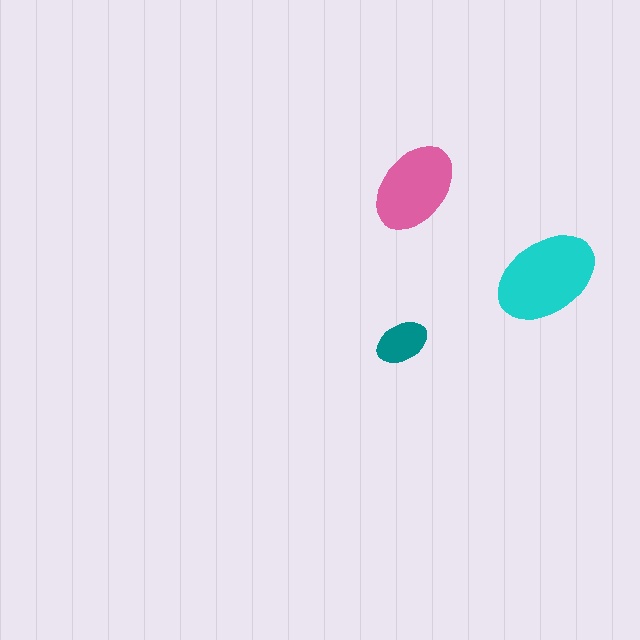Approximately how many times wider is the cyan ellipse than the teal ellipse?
About 2 times wider.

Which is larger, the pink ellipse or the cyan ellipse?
The cyan one.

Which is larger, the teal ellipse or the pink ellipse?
The pink one.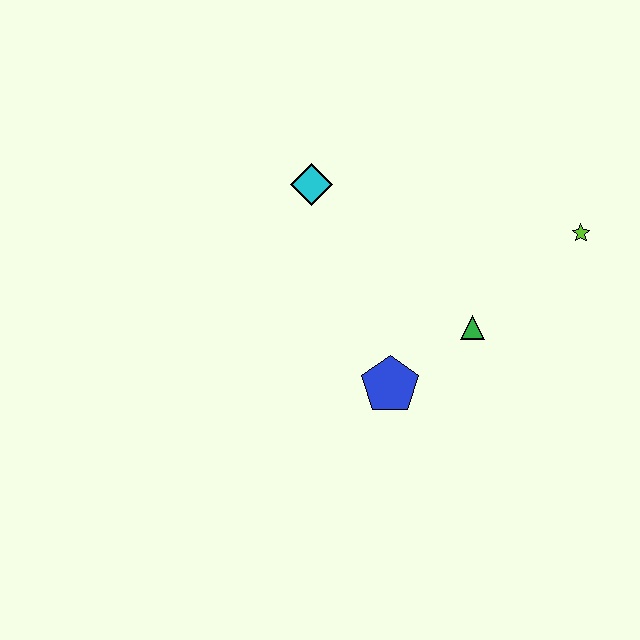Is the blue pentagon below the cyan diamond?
Yes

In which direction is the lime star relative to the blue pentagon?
The lime star is to the right of the blue pentagon.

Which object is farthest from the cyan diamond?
The lime star is farthest from the cyan diamond.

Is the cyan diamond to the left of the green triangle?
Yes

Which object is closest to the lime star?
The green triangle is closest to the lime star.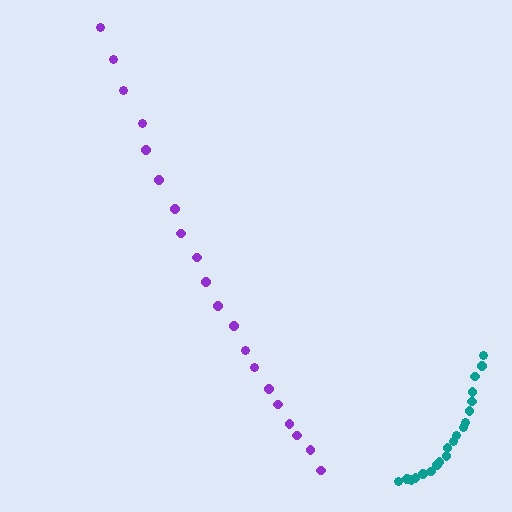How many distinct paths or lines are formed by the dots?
There are 2 distinct paths.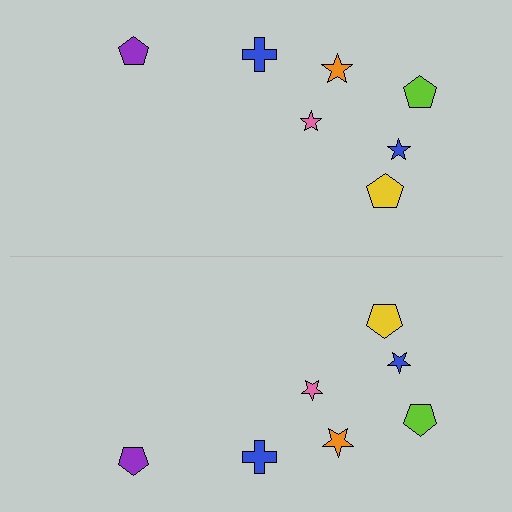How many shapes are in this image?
There are 14 shapes in this image.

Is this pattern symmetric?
Yes, this pattern has bilateral (reflection) symmetry.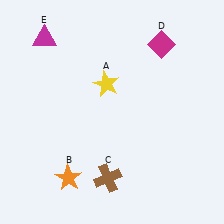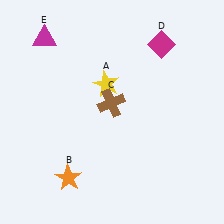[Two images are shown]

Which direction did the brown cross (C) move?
The brown cross (C) moved up.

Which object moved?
The brown cross (C) moved up.